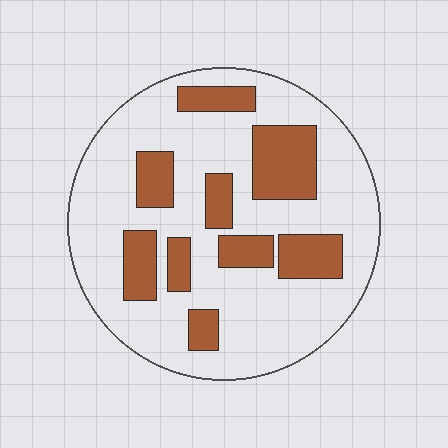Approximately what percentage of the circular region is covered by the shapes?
Approximately 25%.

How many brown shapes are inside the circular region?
9.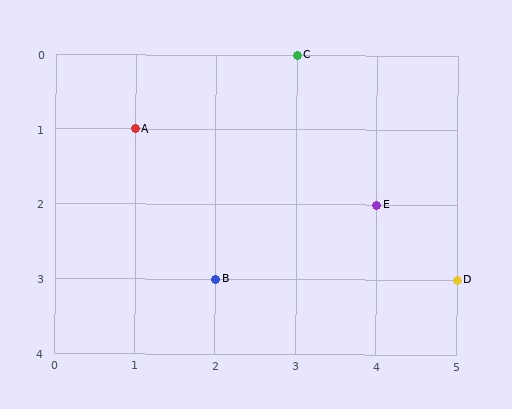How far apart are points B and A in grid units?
Points B and A are 1 column and 2 rows apart (about 2.2 grid units diagonally).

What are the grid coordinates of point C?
Point C is at grid coordinates (3, 0).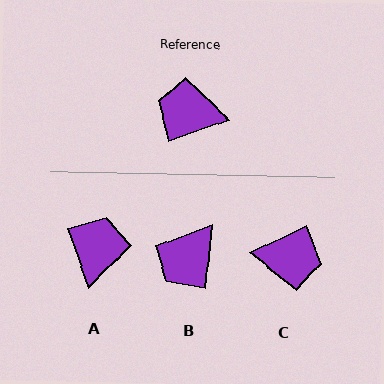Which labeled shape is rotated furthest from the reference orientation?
C, about 174 degrees away.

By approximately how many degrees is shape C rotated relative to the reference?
Approximately 174 degrees clockwise.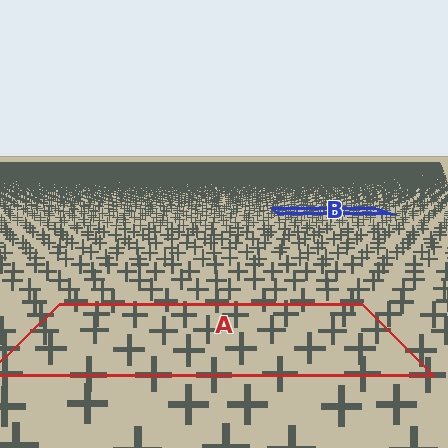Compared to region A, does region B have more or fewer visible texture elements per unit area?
Region B has more texture elements per unit area — they are packed more densely because it is farther away.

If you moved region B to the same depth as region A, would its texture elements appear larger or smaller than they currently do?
They would appear larger. At a closer depth, the same texture elements are projected at a bigger on-screen size.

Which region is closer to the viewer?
Region A is closer. The texture elements there are larger and more spread out.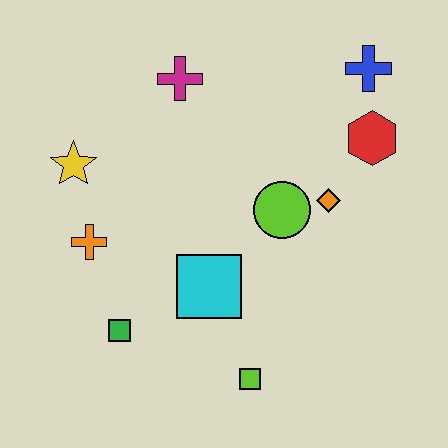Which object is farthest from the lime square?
The blue cross is farthest from the lime square.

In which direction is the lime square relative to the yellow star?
The lime square is below the yellow star.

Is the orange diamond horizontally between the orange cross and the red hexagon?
Yes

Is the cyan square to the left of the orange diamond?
Yes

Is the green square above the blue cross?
No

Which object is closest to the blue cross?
The red hexagon is closest to the blue cross.